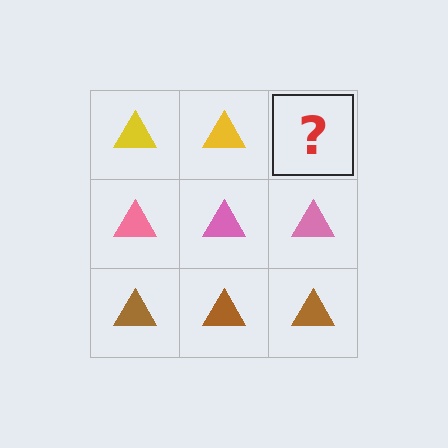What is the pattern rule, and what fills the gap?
The rule is that each row has a consistent color. The gap should be filled with a yellow triangle.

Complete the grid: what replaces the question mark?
The question mark should be replaced with a yellow triangle.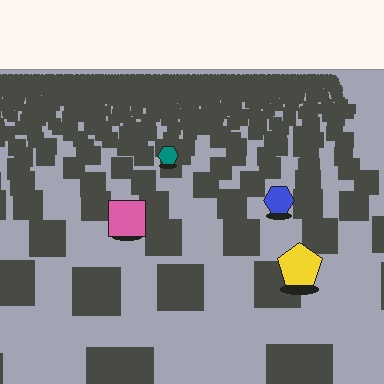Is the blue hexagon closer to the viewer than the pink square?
No. The pink square is closer — you can tell from the texture gradient: the ground texture is coarser near it.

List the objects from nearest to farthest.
From nearest to farthest: the yellow pentagon, the pink square, the blue hexagon, the teal hexagon.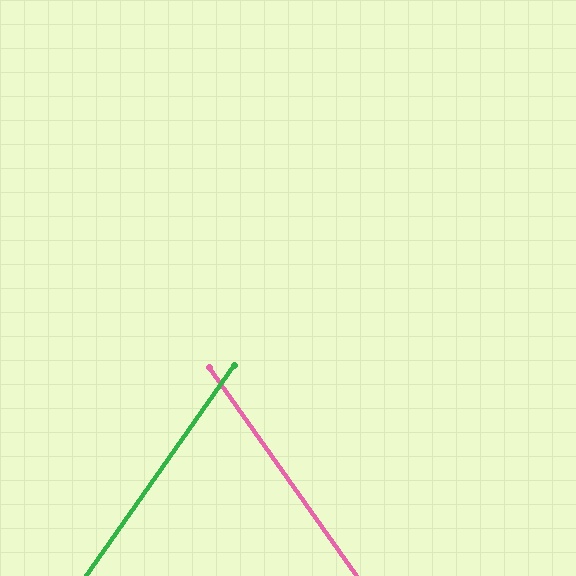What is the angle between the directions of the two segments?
Approximately 70 degrees.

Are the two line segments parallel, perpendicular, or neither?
Neither parallel nor perpendicular — they differ by about 70°.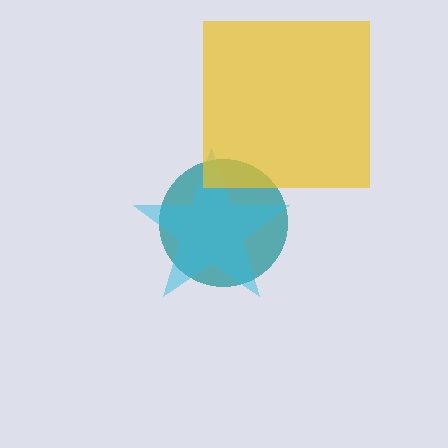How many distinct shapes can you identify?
There are 3 distinct shapes: a teal circle, a cyan star, a yellow square.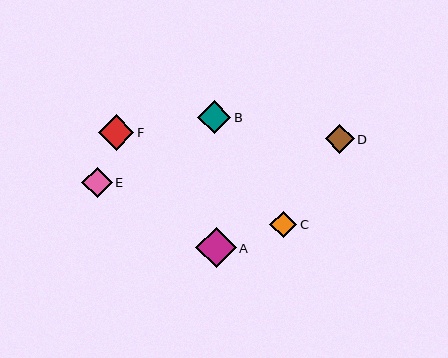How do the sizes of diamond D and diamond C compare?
Diamond D and diamond C are approximately the same size.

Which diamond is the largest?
Diamond A is the largest with a size of approximately 40 pixels.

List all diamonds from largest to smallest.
From largest to smallest: A, F, B, E, D, C.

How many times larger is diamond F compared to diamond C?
Diamond F is approximately 1.3 times the size of diamond C.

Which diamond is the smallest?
Diamond C is the smallest with a size of approximately 27 pixels.